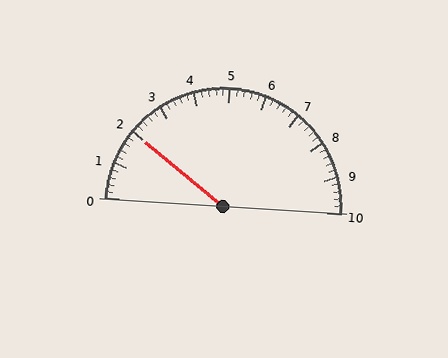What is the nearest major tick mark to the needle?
The nearest major tick mark is 2.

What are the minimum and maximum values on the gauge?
The gauge ranges from 0 to 10.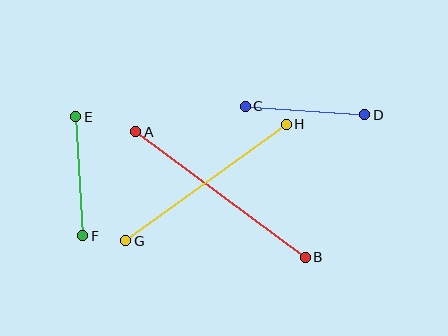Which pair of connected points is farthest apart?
Points A and B are farthest apart.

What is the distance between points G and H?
The distance is approximately 198 pixels.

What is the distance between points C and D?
The distance is approximately 120 pixels.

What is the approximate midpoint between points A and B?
The midpoint is at approximately (221, 195) pixels.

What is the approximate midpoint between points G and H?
The midpoint is at approximately (206, 182) pixels.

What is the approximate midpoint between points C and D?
The midpoint is at approximately (305, 110) pixels.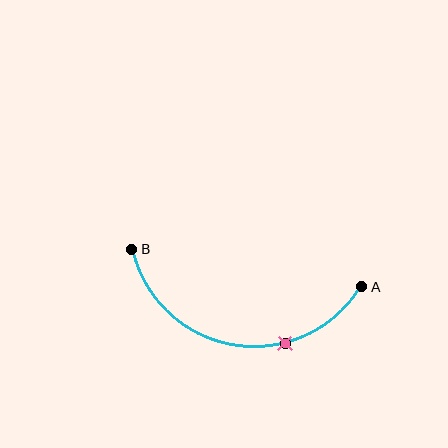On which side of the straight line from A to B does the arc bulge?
The arc bulges below the straight line connecting A and B.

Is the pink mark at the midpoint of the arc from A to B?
No. The pink mark lies on the arc but is closer to endpoint A. The arc midpoint would be at the point on the curve equidistant along the arc from both A and B.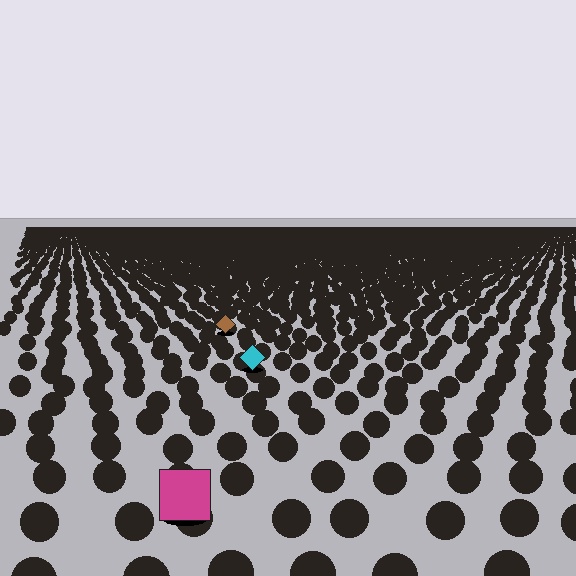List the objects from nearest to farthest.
From nearest to farthest: the magenta square, the cyan diamond, the brown diamond.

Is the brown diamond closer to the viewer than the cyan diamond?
No. The cyan diamond is closer — you can tell from the texture gradient: the ground texture is coarser near it.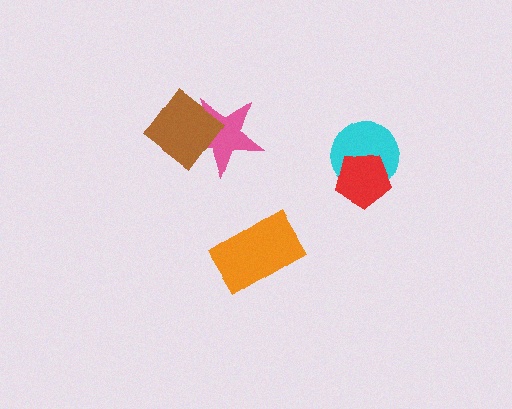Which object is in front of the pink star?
The brown diamond is in front of the pink star.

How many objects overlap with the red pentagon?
1 object overlaps with the red pentagon.